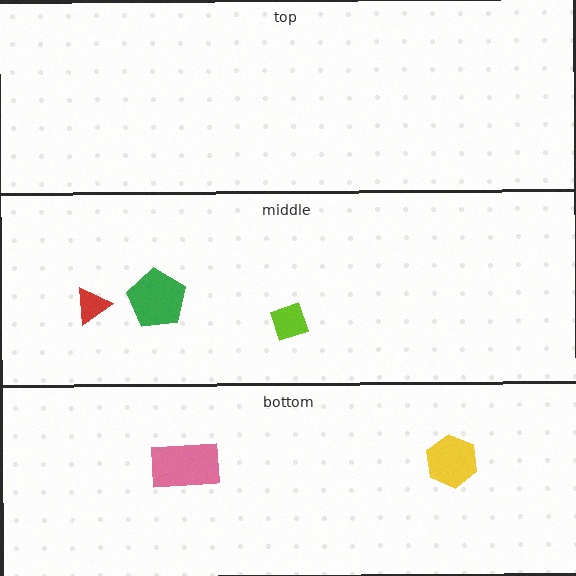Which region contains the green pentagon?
The middle region.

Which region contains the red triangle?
The middle region.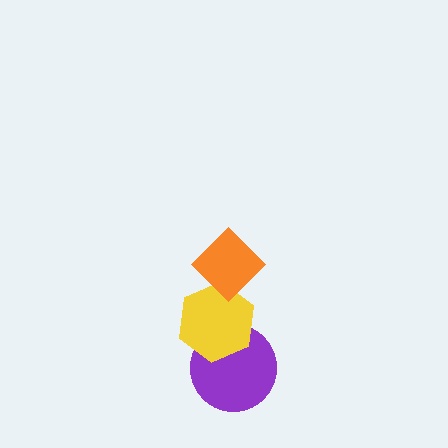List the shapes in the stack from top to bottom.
From top to bottom: the orange diamond, the yellow hexagon, the purple circle.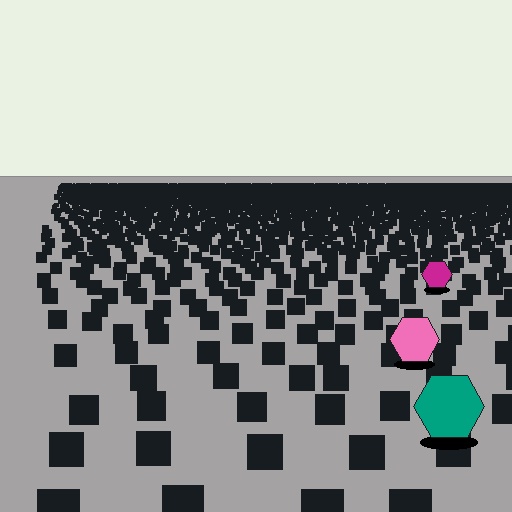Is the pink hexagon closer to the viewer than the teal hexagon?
No. The teal hexagon is closer — you can tell from the texture gradient: the ground texture is coarser near it.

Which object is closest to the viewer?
The teal hexagon is closest. The texture marks near it are larger and more spread out.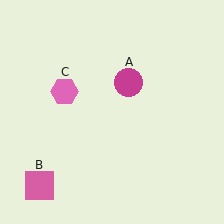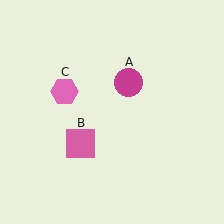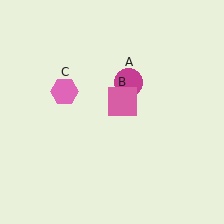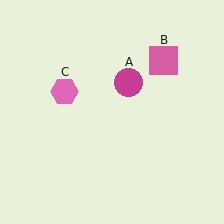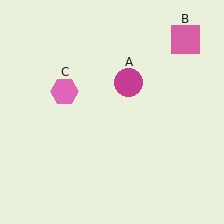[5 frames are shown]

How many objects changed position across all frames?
1 object changed position: pink square (object B).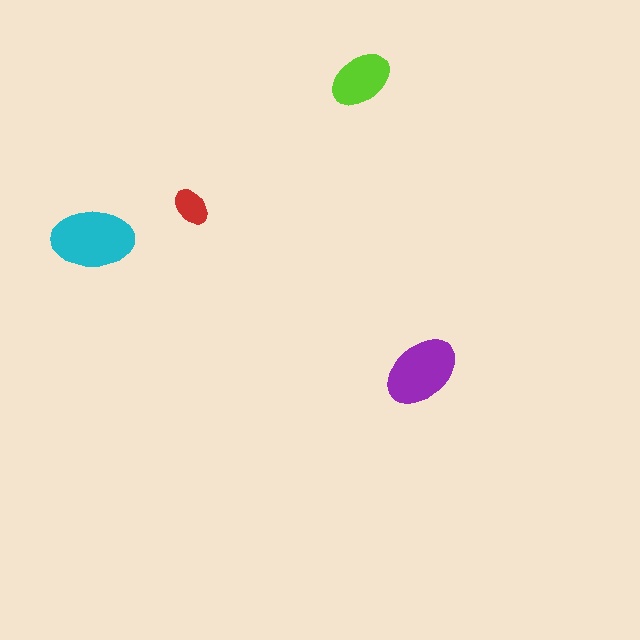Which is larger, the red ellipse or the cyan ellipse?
The cyan one.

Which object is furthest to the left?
The cyan ellipse is leftmost.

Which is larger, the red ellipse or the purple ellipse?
The purple one.